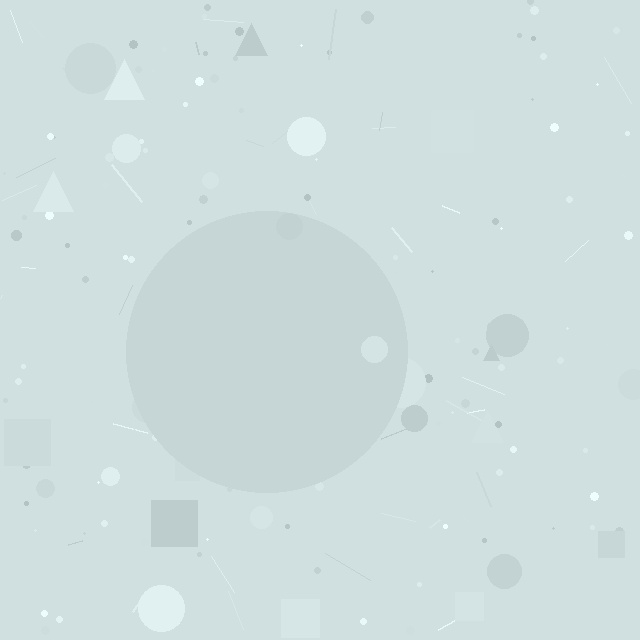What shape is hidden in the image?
A circle is hidden in the image.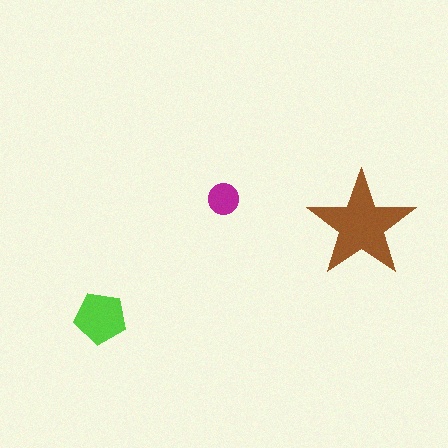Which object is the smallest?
The magenta circle.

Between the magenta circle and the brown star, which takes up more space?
The brown star.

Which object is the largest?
The brown star.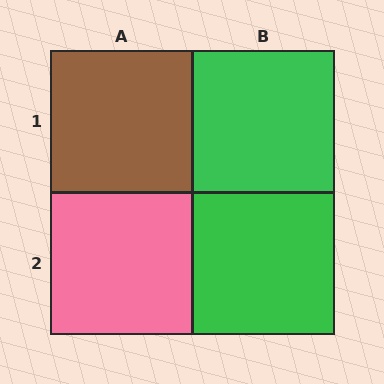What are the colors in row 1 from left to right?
Brown, green.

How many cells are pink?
1 cell is pink.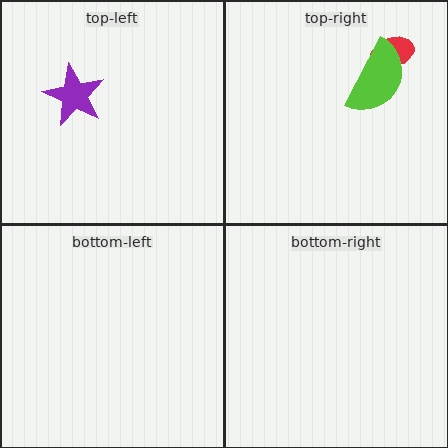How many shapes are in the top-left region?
1.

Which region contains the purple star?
The top-left region.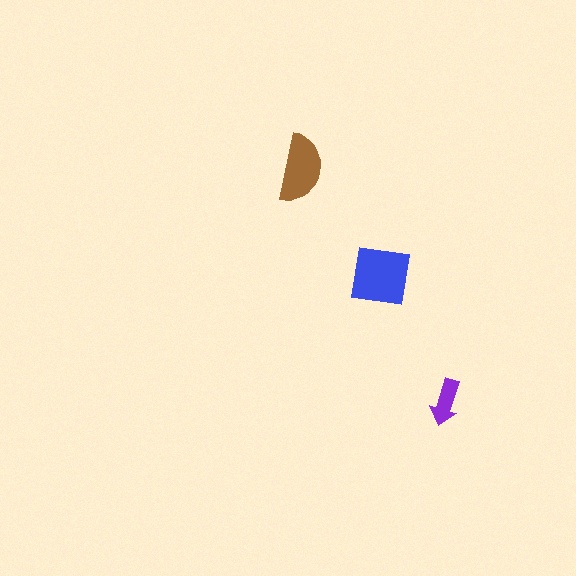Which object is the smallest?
The purple arrow.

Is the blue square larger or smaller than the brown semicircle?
Larger.